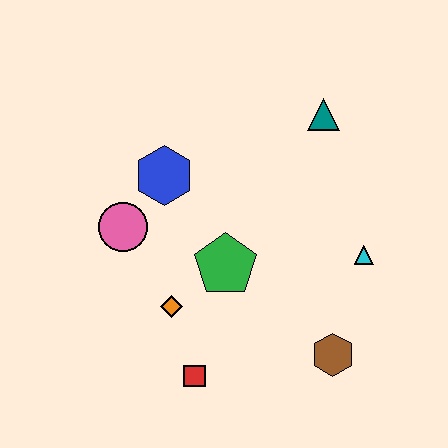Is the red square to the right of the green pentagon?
No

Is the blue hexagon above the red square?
Yes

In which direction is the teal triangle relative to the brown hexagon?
The teal triangle is above the brown hexagon.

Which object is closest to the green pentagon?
The orange diamond is closest to the green pentagon.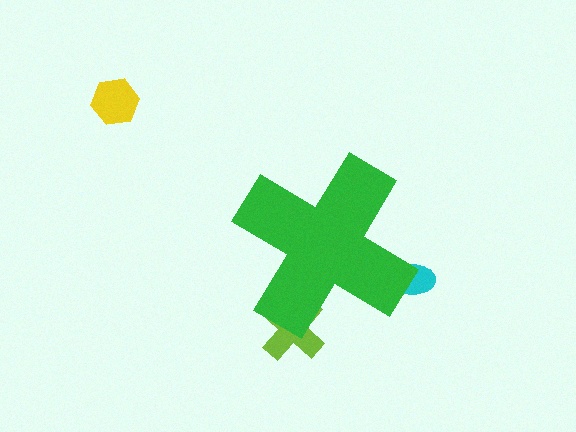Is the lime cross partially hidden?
Yes, the lime cross is partially hidden behind the green cross.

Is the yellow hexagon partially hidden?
No, the yellow hexagon is fully visible.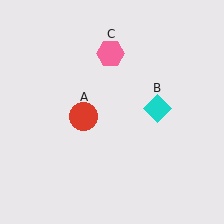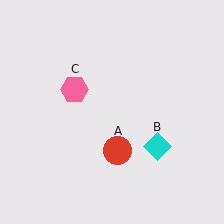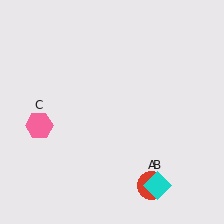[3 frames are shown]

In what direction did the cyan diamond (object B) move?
The cyan diamond (object B) moved down.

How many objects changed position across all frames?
3 objects changed position: red circle (object A), cyan diamond (object B), pink hexagon (object C).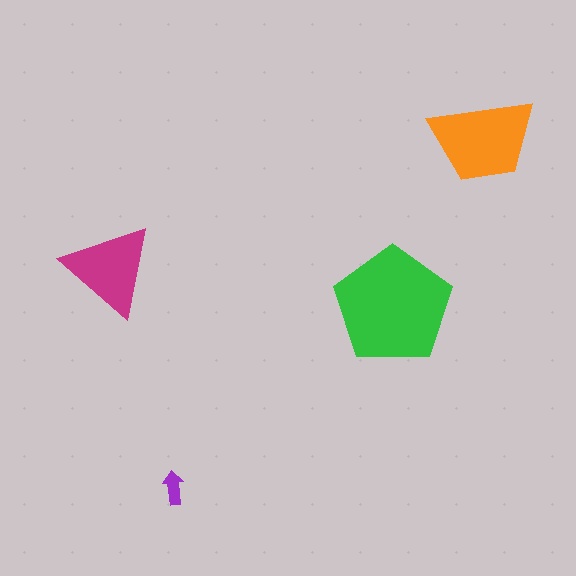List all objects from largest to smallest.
The green pentagon, the orange trapezoid, the magenta triangle, the purple arrow.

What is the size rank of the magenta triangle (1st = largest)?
3rd.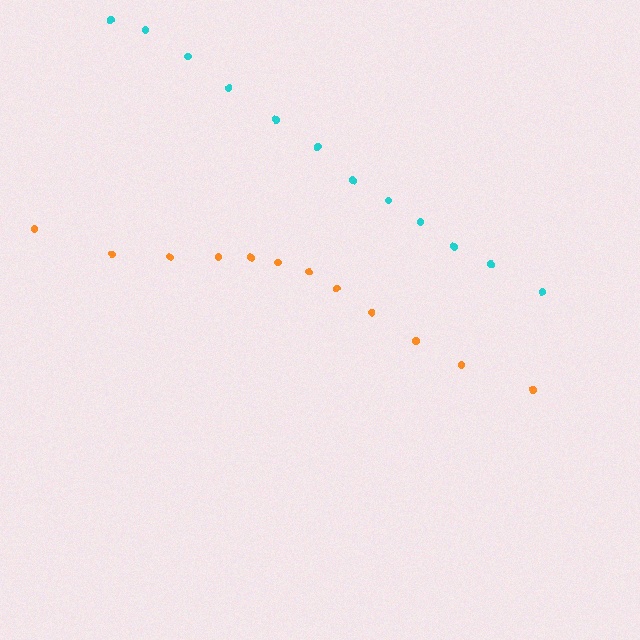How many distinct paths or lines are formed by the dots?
There are 2 distinct paths.